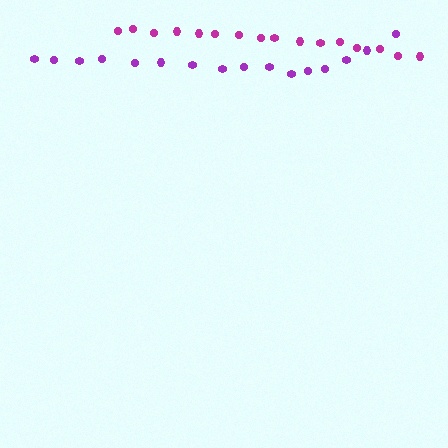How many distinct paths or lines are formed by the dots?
There are 2 distinct paths.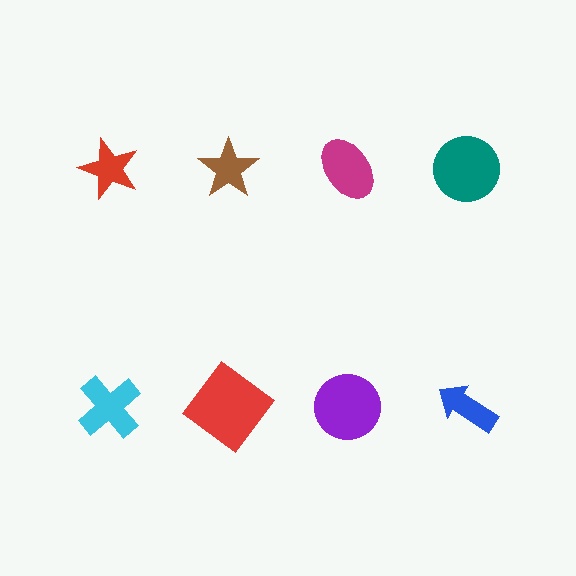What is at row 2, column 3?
A purple circle.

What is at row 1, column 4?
A teal circle.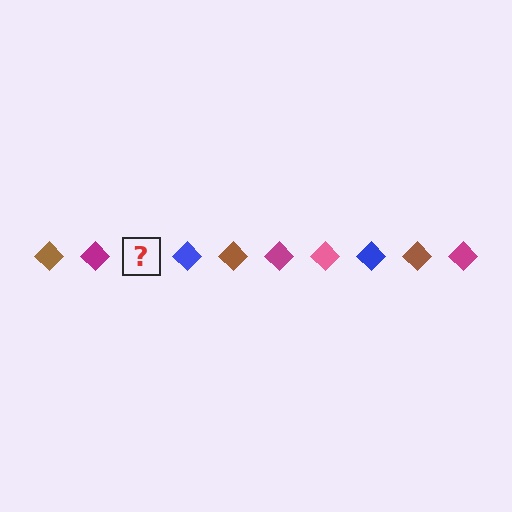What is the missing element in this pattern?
The missing element is a pink diamond.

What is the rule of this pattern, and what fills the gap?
The rule is that the pattern cycles through brown, magenta, pink, blue diamonds. The gap should be filled with a pink diamond.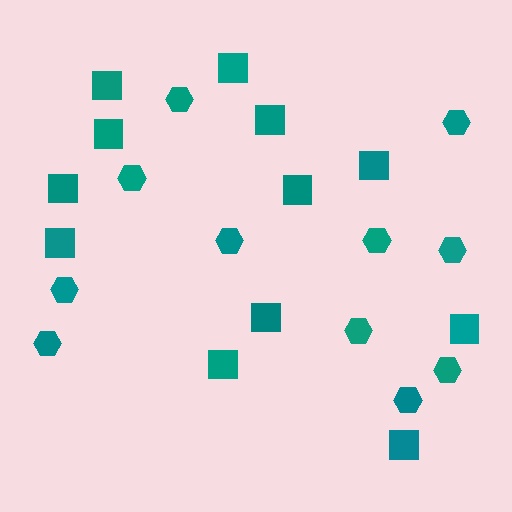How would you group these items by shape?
There are 2 groups: one group of squares (12) and one group of hexagons (11).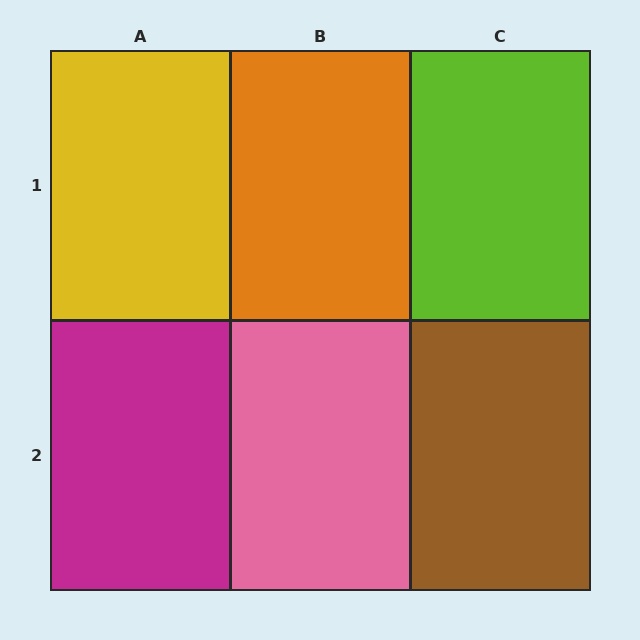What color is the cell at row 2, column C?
Brown.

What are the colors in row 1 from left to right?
Yellow, orange, lime.